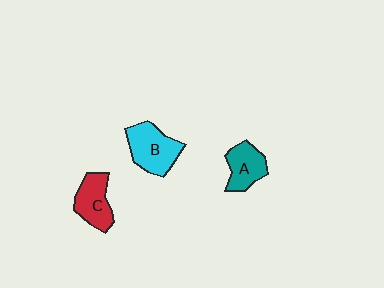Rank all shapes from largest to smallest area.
From largest to smallest: B (cyan), C (red), A (teal).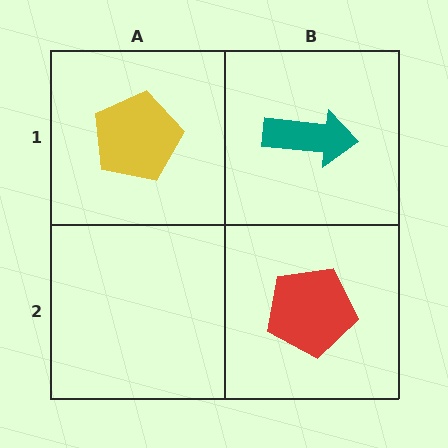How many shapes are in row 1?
2 shapes.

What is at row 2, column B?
A red pentagon.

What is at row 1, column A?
A yellow pentagon.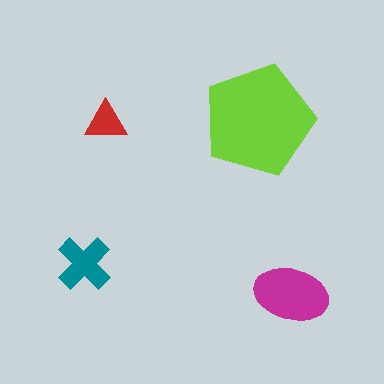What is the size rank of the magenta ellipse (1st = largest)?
2nd.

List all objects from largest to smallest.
The lime pentagon, the magenta ellipse, the teal cross, the red triangle.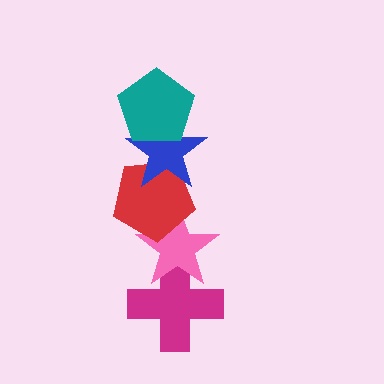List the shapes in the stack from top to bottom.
From top to bottom: the teal pentagon, the blue star, the red pentagon, the pink star, the magenta cross.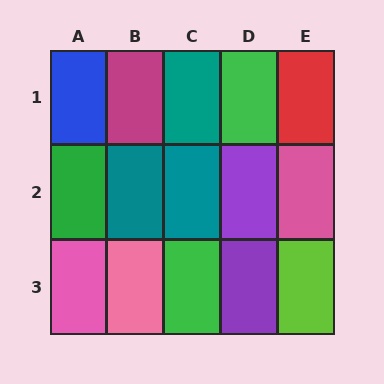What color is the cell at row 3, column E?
Lime.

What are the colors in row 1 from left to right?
Blue, magenta, teal, green, red.